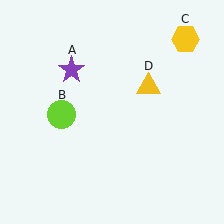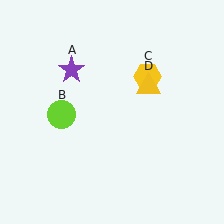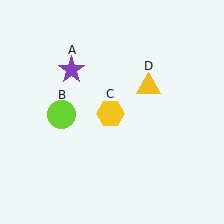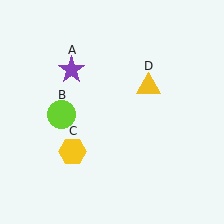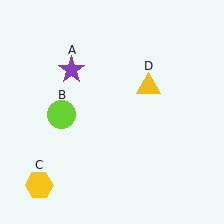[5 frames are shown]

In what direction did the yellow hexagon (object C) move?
The yellow hexagon (object C) moved down and to the left.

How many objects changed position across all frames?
1 object changed position: yellow hexagon (object C).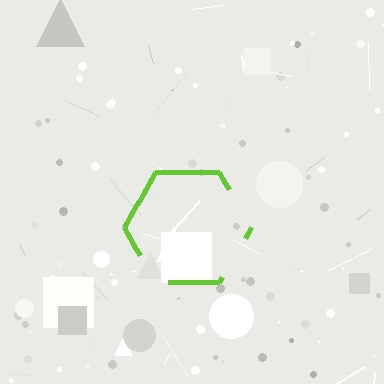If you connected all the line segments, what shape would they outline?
They would outline a hexagon.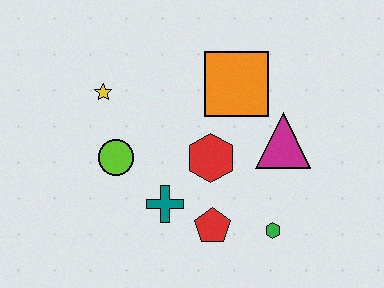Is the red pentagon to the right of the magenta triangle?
No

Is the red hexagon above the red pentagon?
Yes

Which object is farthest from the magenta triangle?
The yellow star is farthest from the magenta triangle.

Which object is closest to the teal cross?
The red pentagon is closest to the teal cross.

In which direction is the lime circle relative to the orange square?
The lime circle is to the left of the orange square.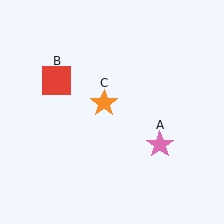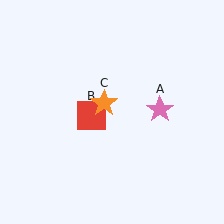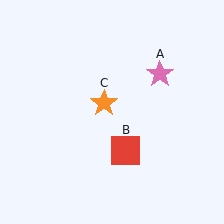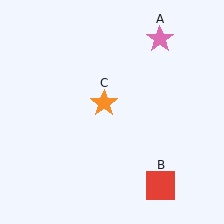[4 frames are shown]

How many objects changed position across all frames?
2 objects changed position: pink star (object A), red square (object B).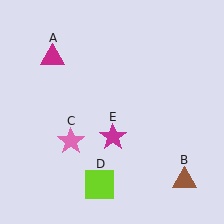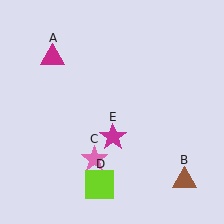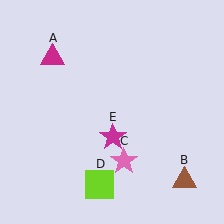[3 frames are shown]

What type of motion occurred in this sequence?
The pink star (object C) rotated counterclockwise around the center of the scene.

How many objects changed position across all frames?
1 object changed position: pink star (object C).